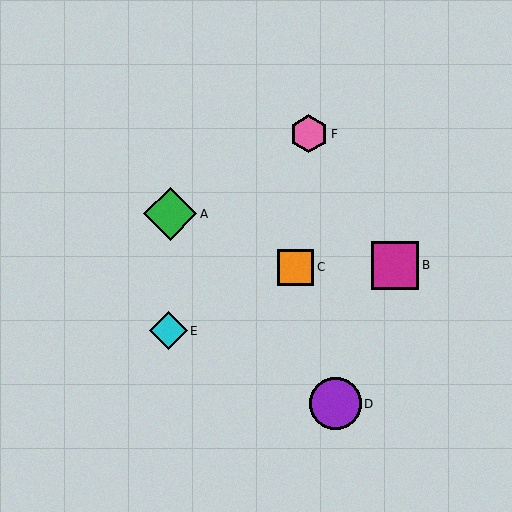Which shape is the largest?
The green diamond (labeled A) is the largest.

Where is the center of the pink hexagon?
The center of the pink hexagon is at (309, 134).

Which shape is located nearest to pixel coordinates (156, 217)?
The green diamond (labeled A) at (170, 214) is nearest to that location.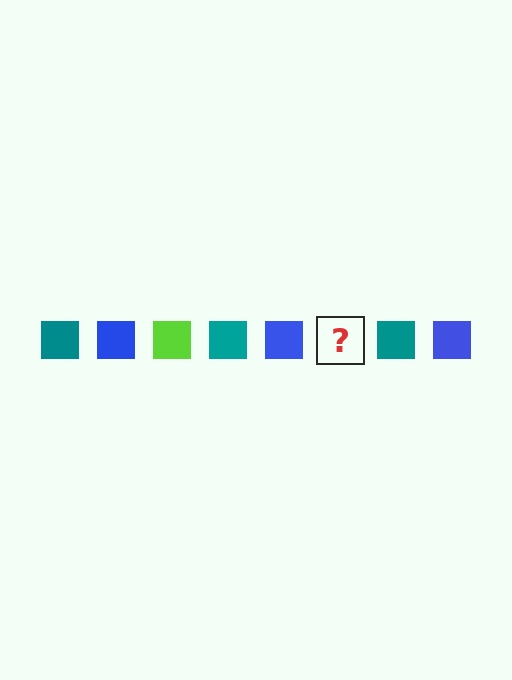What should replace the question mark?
The question mark should be replaced with a lime square.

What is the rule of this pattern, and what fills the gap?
The rule is that the pattern cycles through teal, blue, lime squares. The gap should be filled with a lime square.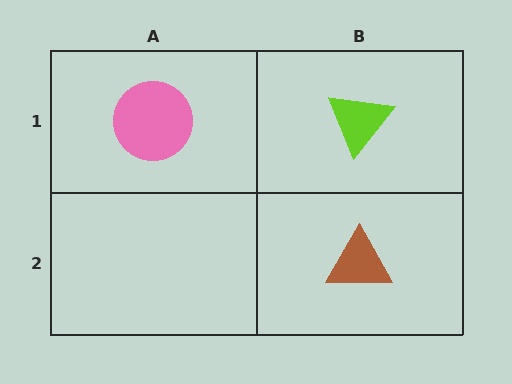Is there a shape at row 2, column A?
No, that cell is empty.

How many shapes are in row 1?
2 shapes.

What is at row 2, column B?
A brown triangle.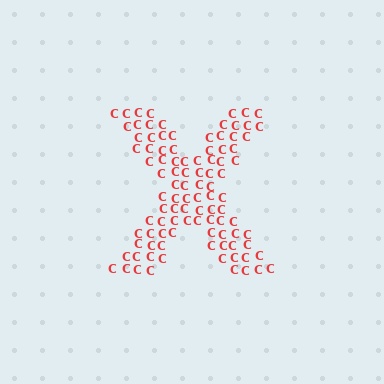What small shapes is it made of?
It is made of small letter C's.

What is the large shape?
The large shape is the letter X.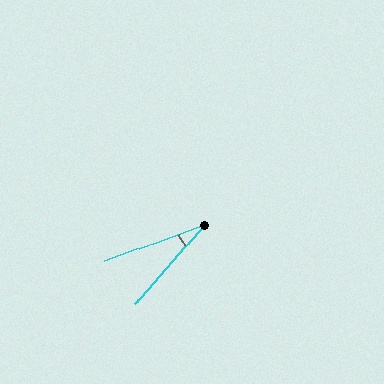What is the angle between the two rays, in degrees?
Approximately 29 degrees.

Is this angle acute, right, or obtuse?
It is acute.